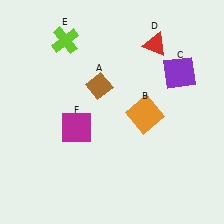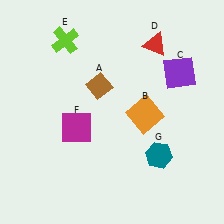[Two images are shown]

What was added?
A teal hexagon (G) was added in Image 2.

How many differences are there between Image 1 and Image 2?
There is 1 difference between the two images.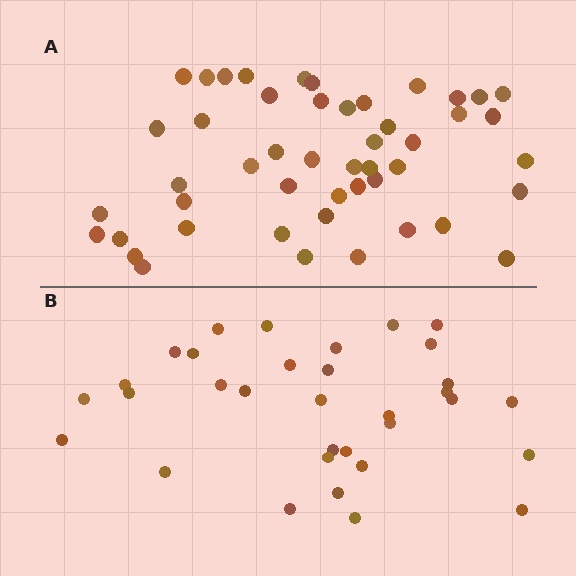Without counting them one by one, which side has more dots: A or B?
Region A (the top region) has more dots.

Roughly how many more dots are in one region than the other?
Region A has approximately 15 more dots than region B.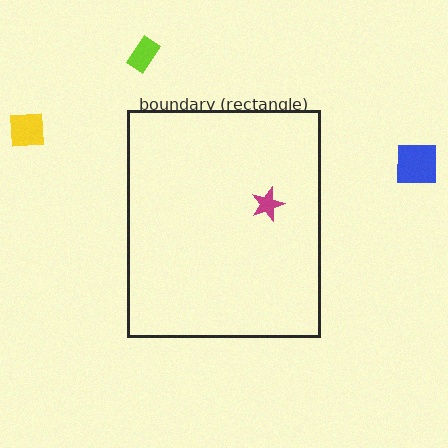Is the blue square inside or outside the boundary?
Outside.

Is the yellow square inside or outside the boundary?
Outside.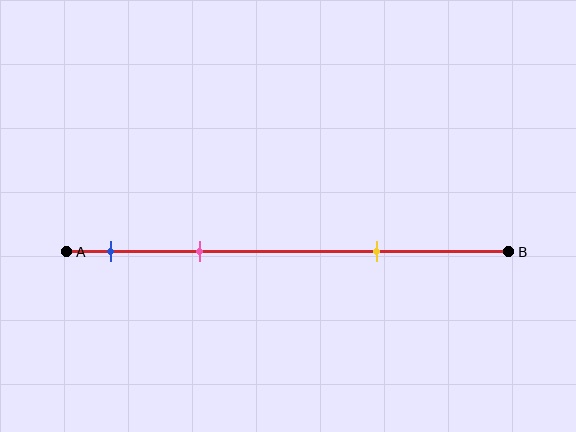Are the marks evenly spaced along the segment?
No, the marks are not evenly spaced.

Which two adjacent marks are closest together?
The blue and pink marks are the closest adjacent pair.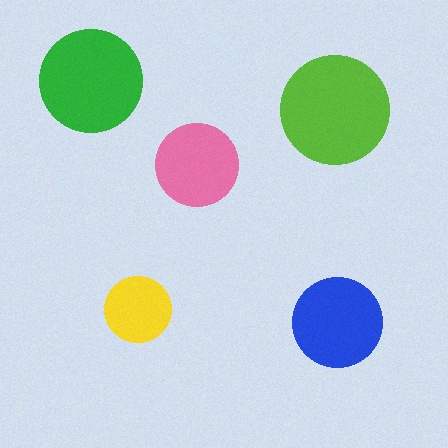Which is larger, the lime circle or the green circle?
The lime one.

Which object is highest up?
The green circle is topmost.